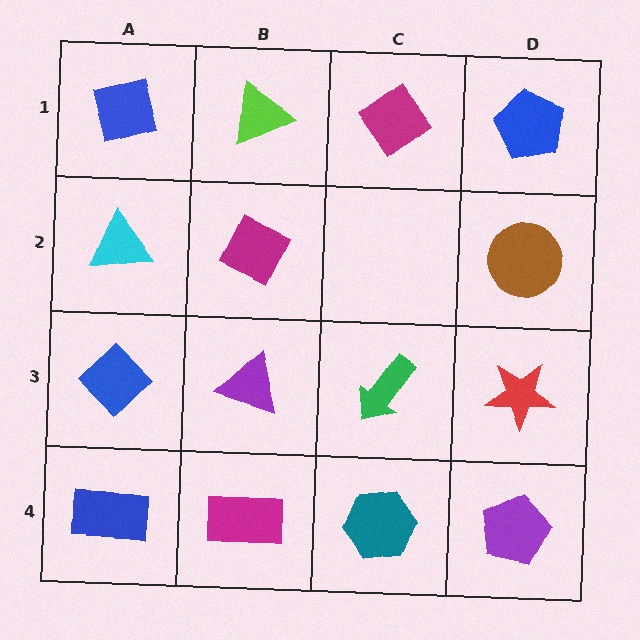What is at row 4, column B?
A magenta rectangle.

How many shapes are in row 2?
3 shapes.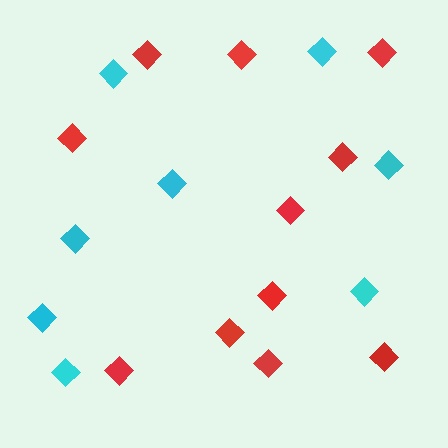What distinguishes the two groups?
There are 2 groups: one group of red diamonds (11) and one group of cyan diamonds (8).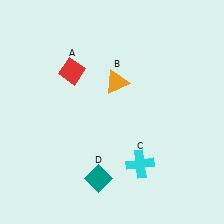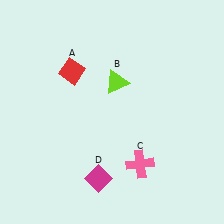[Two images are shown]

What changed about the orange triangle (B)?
In Image 1, B is orange. In Image 2, it changed to lime.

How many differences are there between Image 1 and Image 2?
There are 3 differences between the two images.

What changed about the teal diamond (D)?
In Image 1, D is teal. In Image 2, it changed to magenta.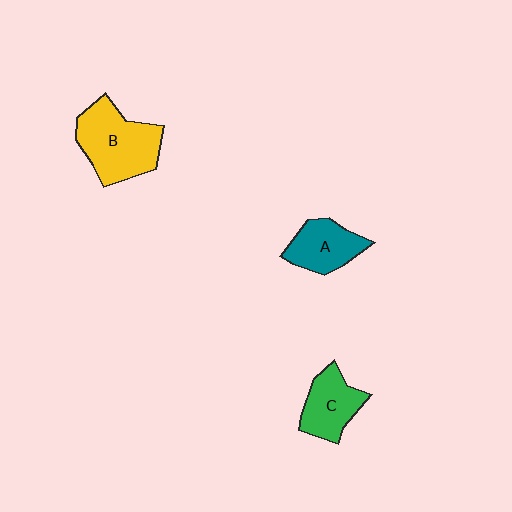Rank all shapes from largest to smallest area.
From largest to smallest: B (yellow), C (green), A (teal).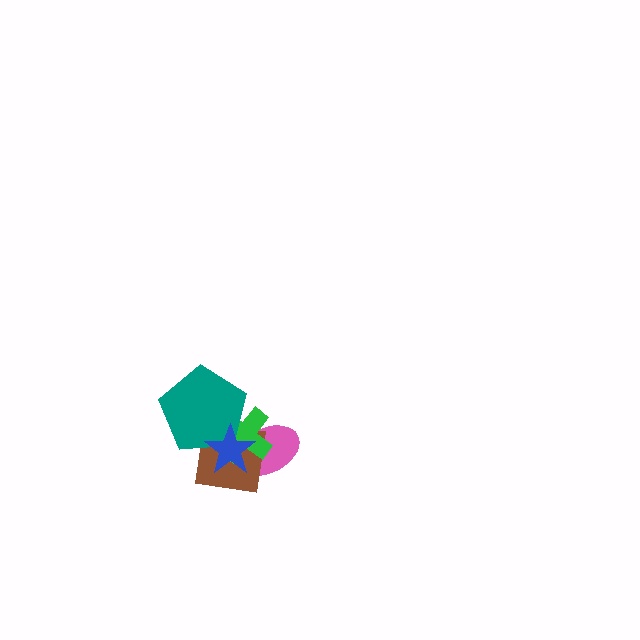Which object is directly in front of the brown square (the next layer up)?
The green cross is directly in front of the brown square.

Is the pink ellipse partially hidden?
Yes, it is partially covered by another shape.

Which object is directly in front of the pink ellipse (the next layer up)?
The brown square is directly in front of the pink ellipse.